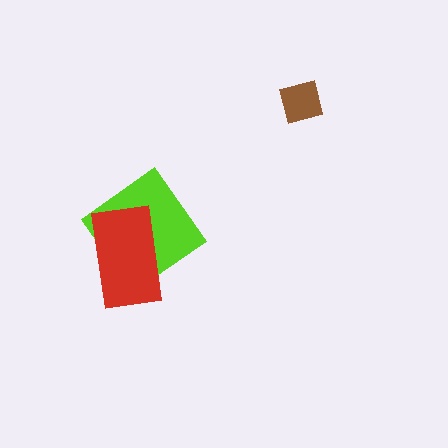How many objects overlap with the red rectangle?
1 object overlaps with the red rectangle.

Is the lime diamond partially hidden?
Yes, it is partially covered by another shape.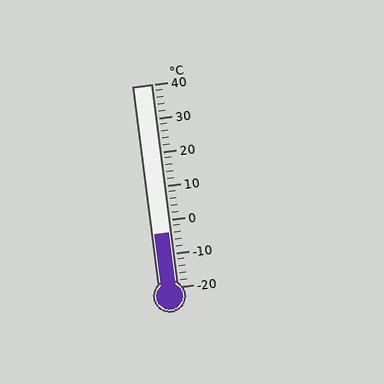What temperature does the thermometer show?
The thermometer shows approximately -4°C.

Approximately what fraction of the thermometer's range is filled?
The thermometer is filled to approximately 25% of its range.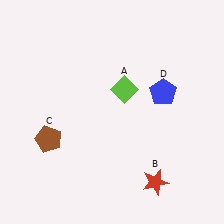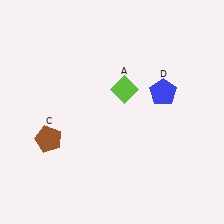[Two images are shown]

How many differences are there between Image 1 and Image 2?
There is 1 difference between the two images.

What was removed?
The red star (B) was removed in Image 2.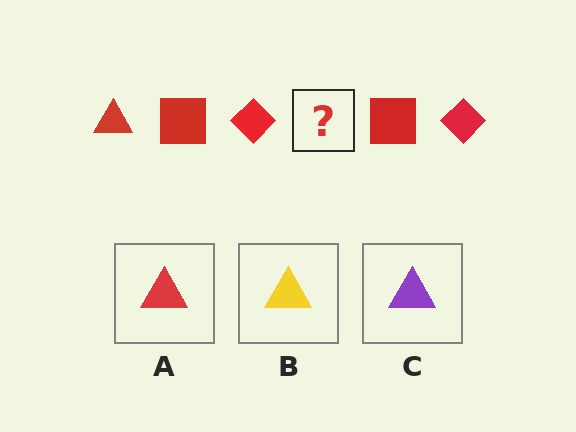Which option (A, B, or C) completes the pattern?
A.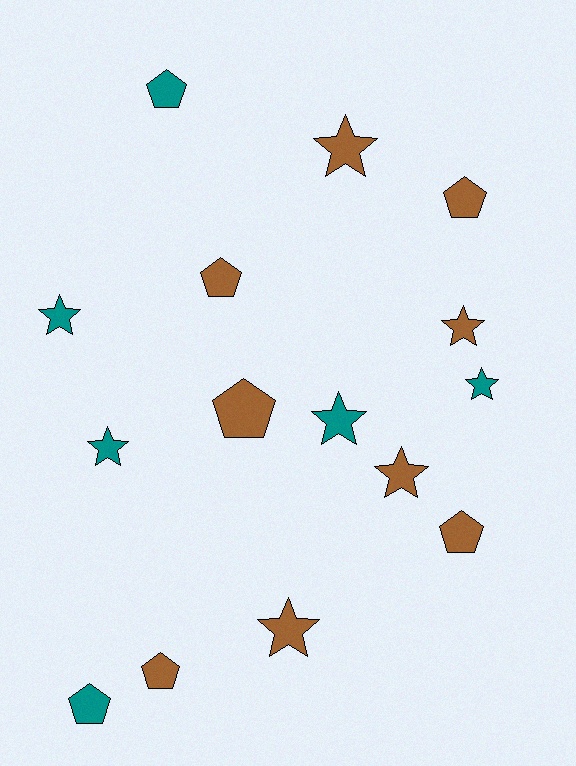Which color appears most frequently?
Brown, with 9 objects.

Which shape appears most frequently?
Star, with 8 objects.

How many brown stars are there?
There are 4 brown stars.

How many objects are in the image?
There are 15 objects.